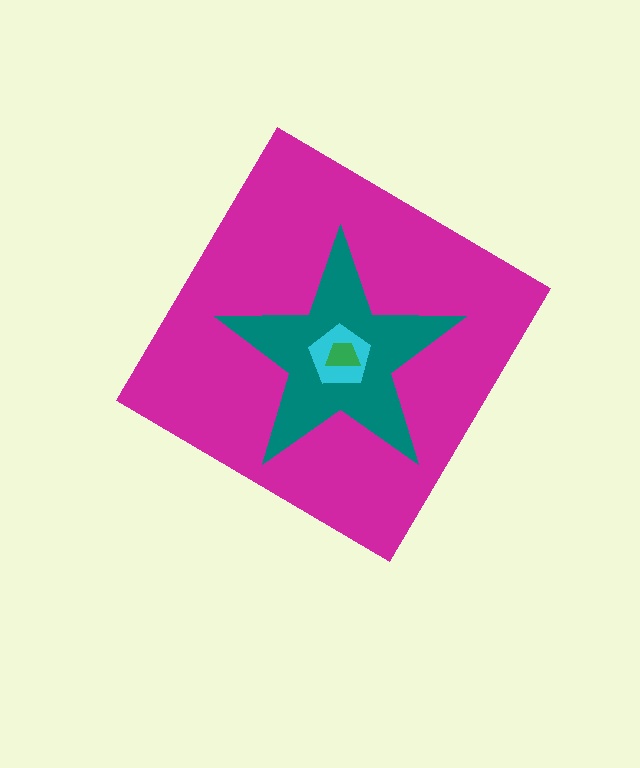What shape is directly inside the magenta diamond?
The teal star.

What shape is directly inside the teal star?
The cyan pentagon.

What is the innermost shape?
The green trapezoid.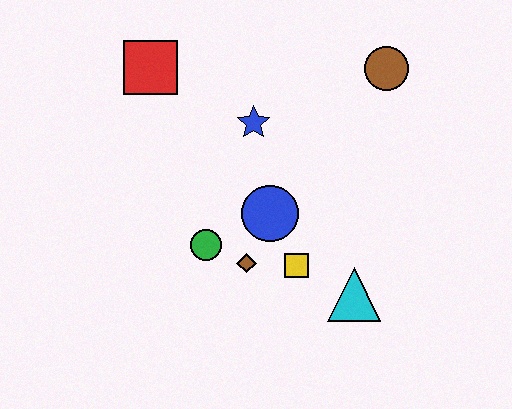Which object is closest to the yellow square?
The brown diamond is closest to the yellow square.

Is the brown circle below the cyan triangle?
No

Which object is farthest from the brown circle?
The green circle is farthest from the brown circle.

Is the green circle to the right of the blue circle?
No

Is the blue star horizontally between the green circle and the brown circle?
Yes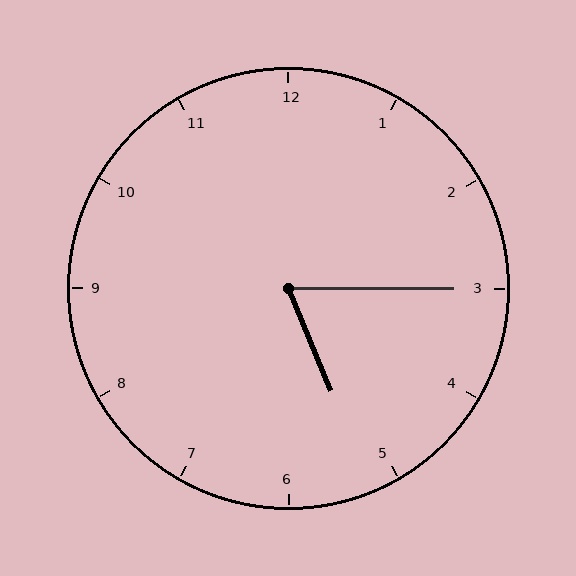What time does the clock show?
5:15.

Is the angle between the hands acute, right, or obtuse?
It is acute.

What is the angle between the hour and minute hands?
Approximately 68 degrees.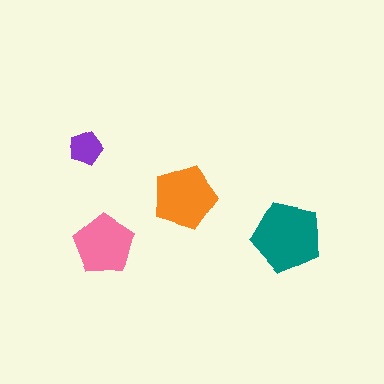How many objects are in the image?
There are 4 objects in the image.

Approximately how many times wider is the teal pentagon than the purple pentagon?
About 2 times wider.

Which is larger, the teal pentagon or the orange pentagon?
The teal one.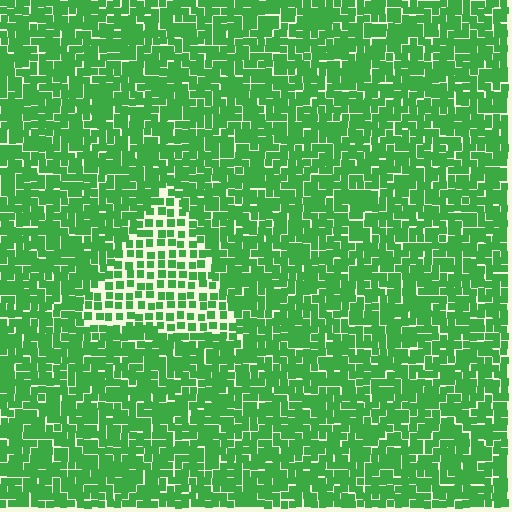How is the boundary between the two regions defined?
The boundary is defined by a change in element density (approximately 1.9x ratio). All elements are the same color, size, and shape.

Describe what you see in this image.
The image contains small green elements arranged at two different densities. A triangle-shaped region is visible where the elements are less densely packed than the surrounding area.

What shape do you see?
I see a triangle.